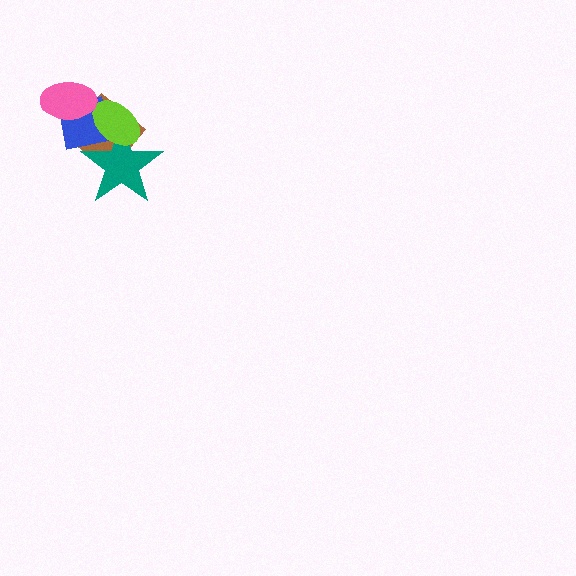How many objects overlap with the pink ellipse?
2 objects overlap with the pink ellipse.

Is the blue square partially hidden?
Yes, it is partially covered by another shape.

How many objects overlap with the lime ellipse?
3 objects overlap with the lime ellipse.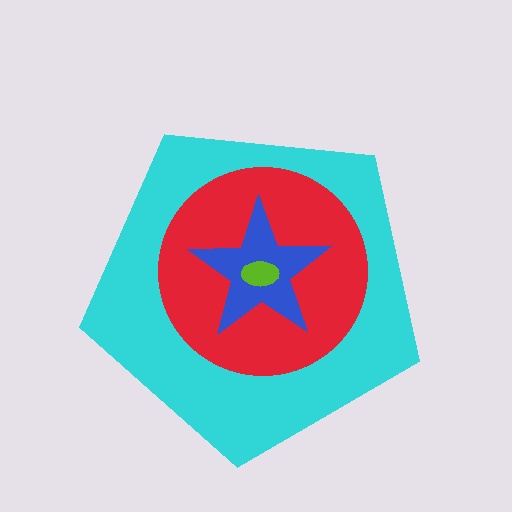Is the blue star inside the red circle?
Yes.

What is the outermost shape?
The cyan pentagon.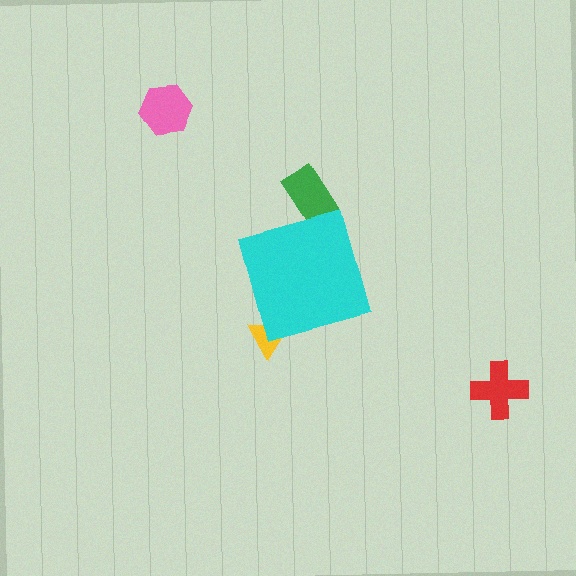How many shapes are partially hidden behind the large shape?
2 shapes are partially hidden.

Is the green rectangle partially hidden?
Yes, the green rectangle is partially hidden behind the cyan diamond.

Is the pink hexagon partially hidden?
No, the pink hexagon is fully visible.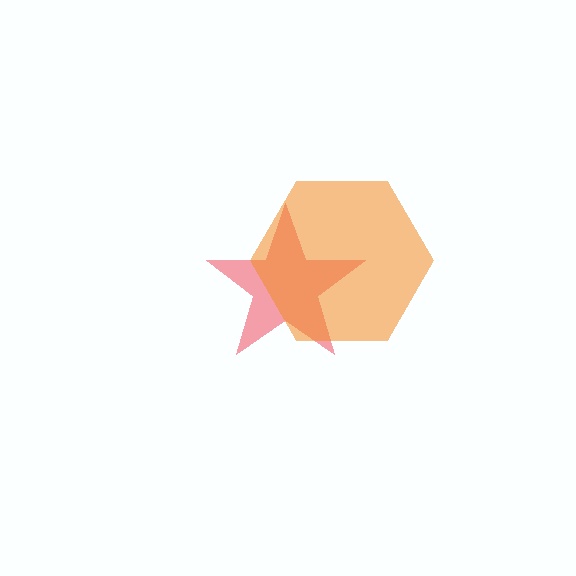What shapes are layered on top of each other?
The layered shapes are: a red star, an orange hexagon.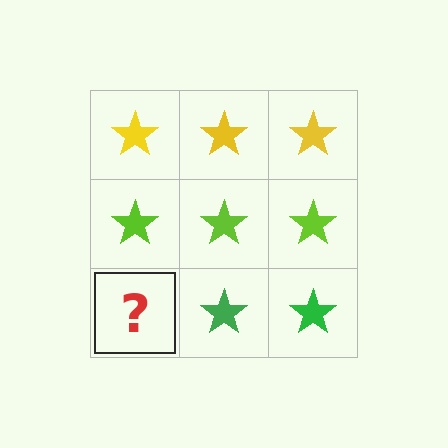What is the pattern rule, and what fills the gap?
The rule is that each row has a consistent color. The gap should be filled with a green star.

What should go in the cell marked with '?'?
The missing cell should contain a green star.